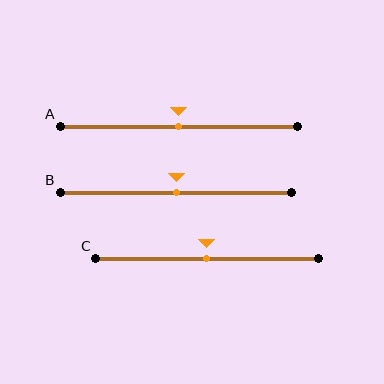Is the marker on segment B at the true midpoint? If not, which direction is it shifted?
Yes, the marker on segment B is at the true midpoint.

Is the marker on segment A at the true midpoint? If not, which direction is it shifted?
Yes, the marker on segment A is at the true midpoint.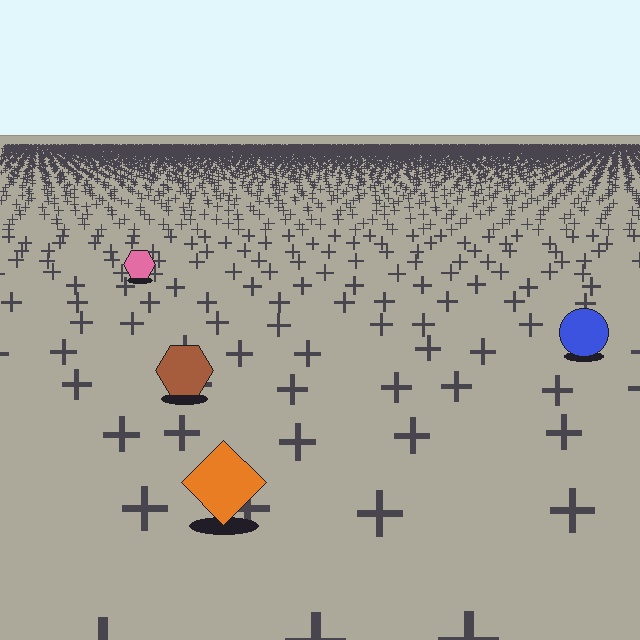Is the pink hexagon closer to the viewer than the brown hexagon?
No. The brown hexagon is closer — you can tell from the texture gradient: the ground texture is coarser near it.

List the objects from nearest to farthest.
From nearest to farthest: the orange diamond, the brown hexagon, the blue circle, the pink hexagon.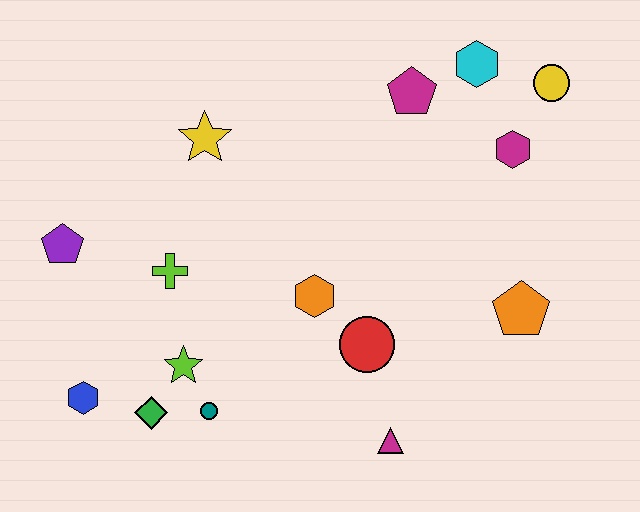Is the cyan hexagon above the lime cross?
Yes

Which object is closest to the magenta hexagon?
The yellow circle is closest to the magenta hexagon.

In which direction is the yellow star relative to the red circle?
The yellow star is above the red circle.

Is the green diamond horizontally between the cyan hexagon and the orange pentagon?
No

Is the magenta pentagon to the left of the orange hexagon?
No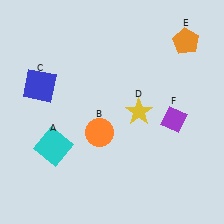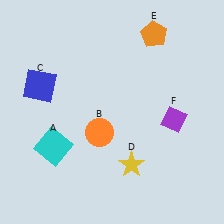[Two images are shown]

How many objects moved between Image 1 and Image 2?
2 objects moved between the two images.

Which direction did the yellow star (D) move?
The yellow star (D) moved down.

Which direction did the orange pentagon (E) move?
The orange pentagon (E) moved left.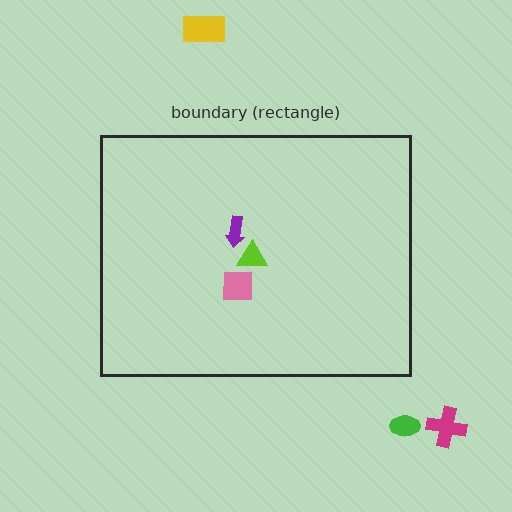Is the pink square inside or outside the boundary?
Inside.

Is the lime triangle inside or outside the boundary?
Inside.